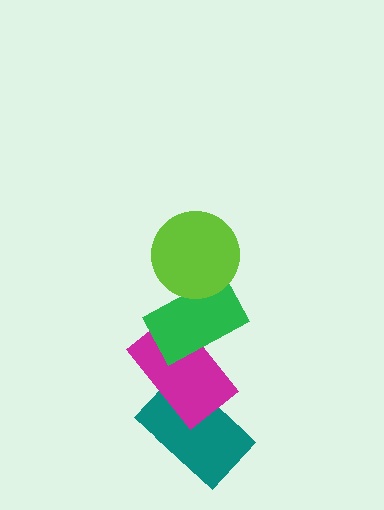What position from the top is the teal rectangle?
The teal rectangle is 4th from the top.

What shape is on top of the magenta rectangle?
The green rectangle is on top of the magenta rectangle.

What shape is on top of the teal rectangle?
The magenta rectangle is on top of the teal rectangle.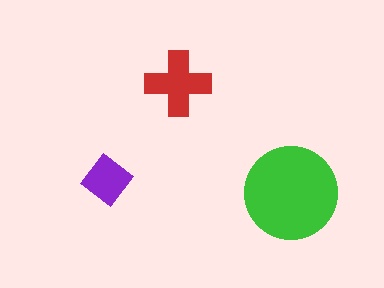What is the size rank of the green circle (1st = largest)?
1st.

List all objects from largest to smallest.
The green circle, the red cross, the purple diamond.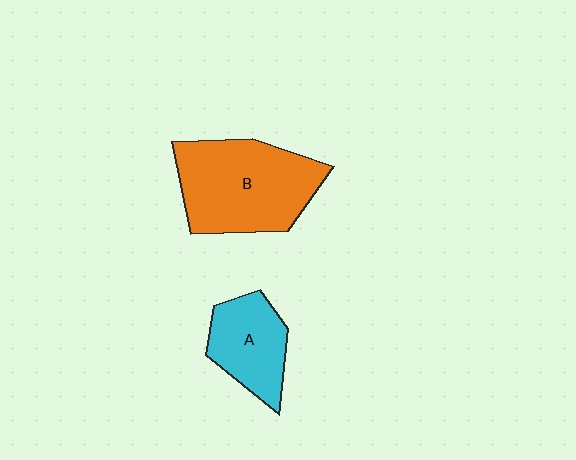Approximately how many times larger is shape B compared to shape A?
Approximately 1.8 times.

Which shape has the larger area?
Shape B (orange).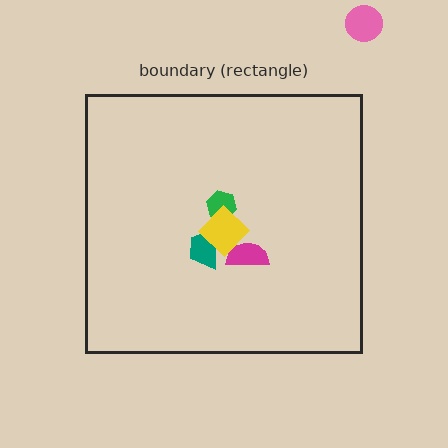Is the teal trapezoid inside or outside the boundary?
Inside.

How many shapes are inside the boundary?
4 inside, 1 outside.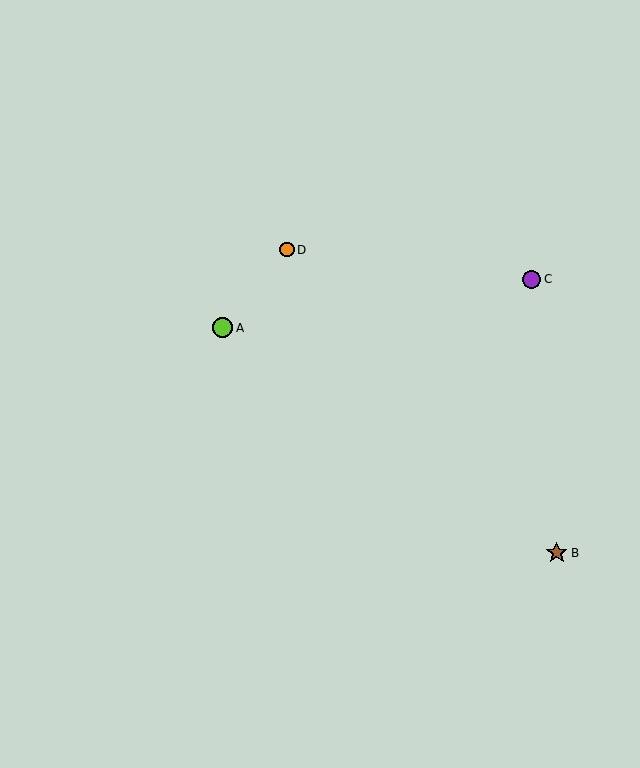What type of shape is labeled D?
Shape D is an orange circle.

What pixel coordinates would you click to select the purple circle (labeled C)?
Click at (531, 279) to select the purple circle C.